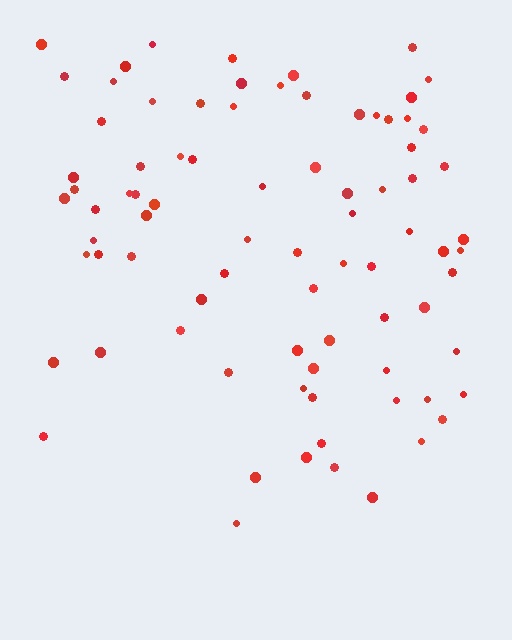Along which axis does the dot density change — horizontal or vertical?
Vertical.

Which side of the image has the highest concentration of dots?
The top.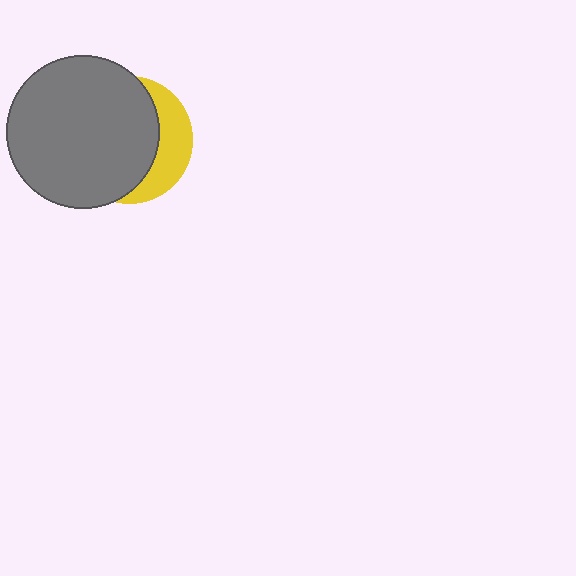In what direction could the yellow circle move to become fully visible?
The yellow circle could move right. That would shift it out from behind the gray circle entirely.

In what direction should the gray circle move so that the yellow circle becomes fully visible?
The gray circle should move left. That is the shortest direction to clear the overlap and leave the yellow circle fully visible.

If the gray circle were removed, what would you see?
You would see the complete yellow circle.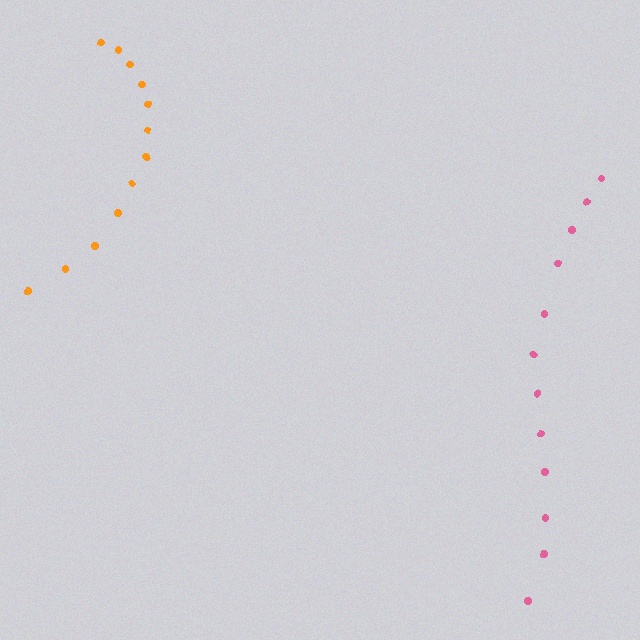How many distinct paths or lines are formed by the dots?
There are 2 distinct paths.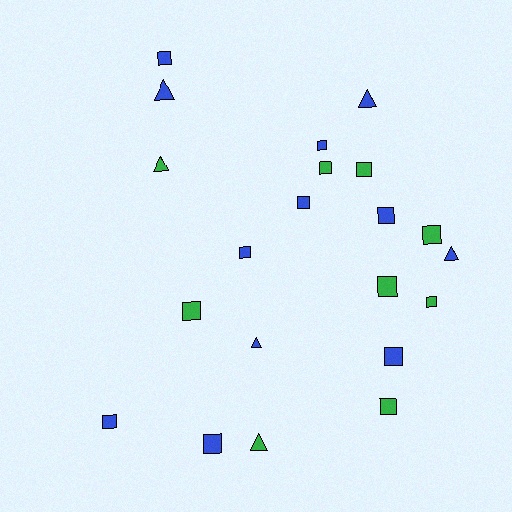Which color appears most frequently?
Blue, with 12 objects.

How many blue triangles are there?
There are 4 blue triangles.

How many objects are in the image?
There are 21 objects.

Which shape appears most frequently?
Square, with 15 objects.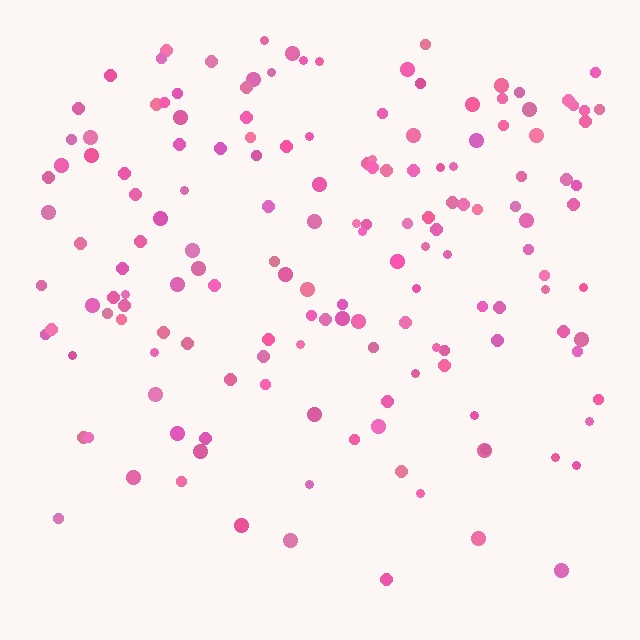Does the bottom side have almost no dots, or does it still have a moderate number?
Still a moderate number, just noticeably fewer than the top.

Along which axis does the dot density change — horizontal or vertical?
Vertical.